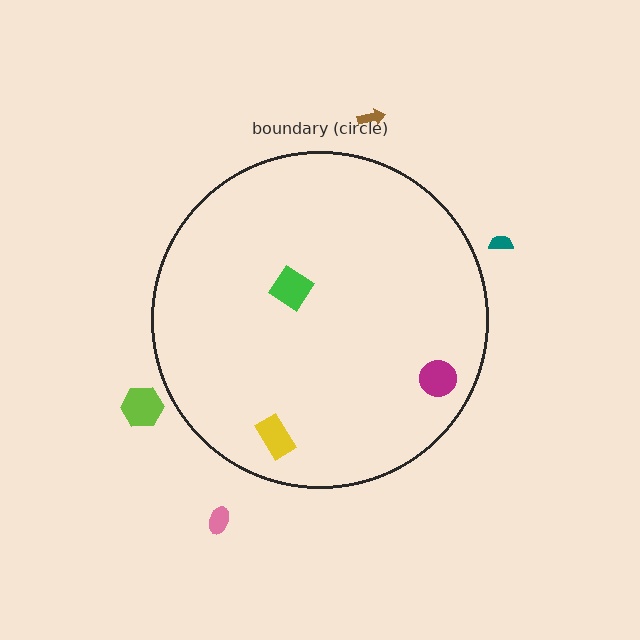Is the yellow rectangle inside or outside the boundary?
Inside.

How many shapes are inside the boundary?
3 inside, 4 outside.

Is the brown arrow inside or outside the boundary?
Outside.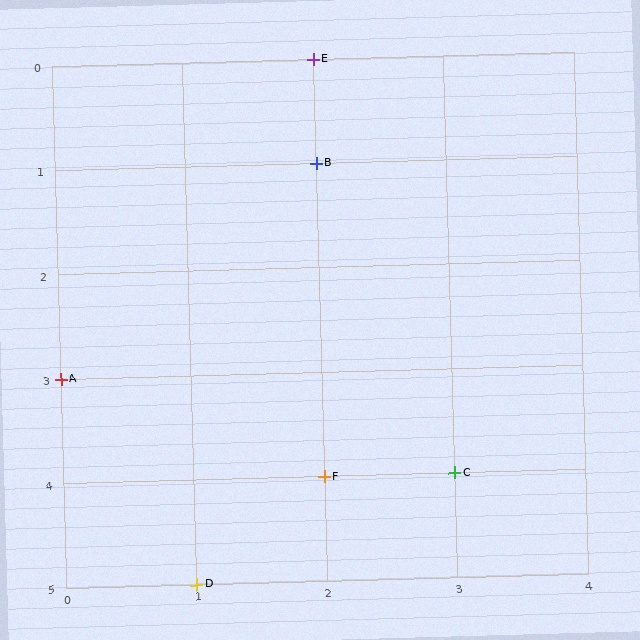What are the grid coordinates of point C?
Point C is at grid coordinates (3, 4).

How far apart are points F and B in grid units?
Points F and B are 3 rows apart.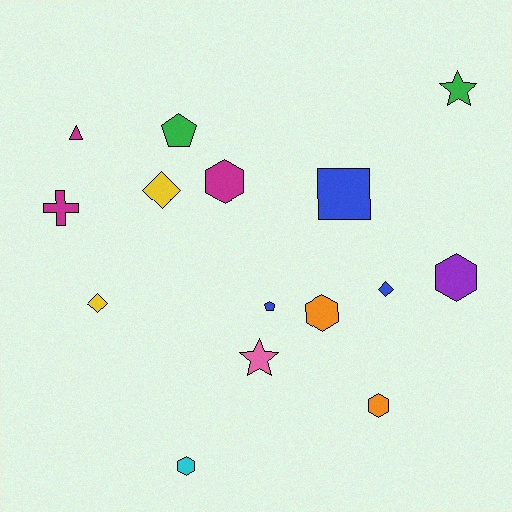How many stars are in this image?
There are 2 stars.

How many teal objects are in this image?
There are no teal objects.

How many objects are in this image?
There are 15 objects.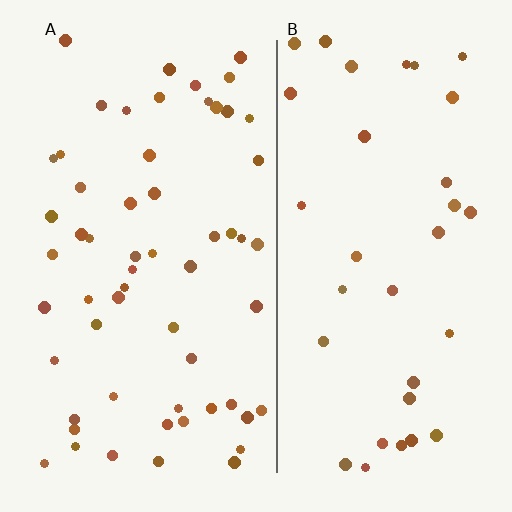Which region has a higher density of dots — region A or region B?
A (the left).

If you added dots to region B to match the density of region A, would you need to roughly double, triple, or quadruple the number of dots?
Approximately double.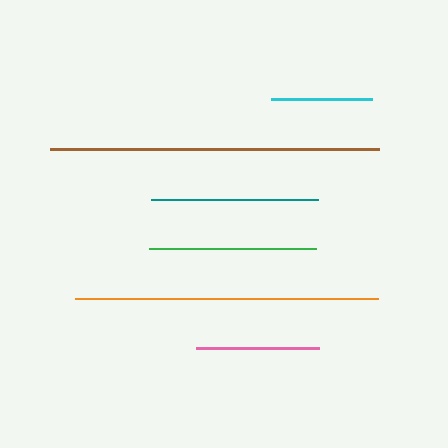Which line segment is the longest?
The brown line is the longest at approximately 328 pixels.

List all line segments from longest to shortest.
From longest to shortest: brown, orange, teal, green, pink, cyan.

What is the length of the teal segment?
The teal segment is approximately 167 pixels long.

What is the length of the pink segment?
The pink segment is approximately 123 pixels long.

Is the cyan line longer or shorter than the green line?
The green line is longer than the cyan line.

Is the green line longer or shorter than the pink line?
The green line is longer than the pink line.